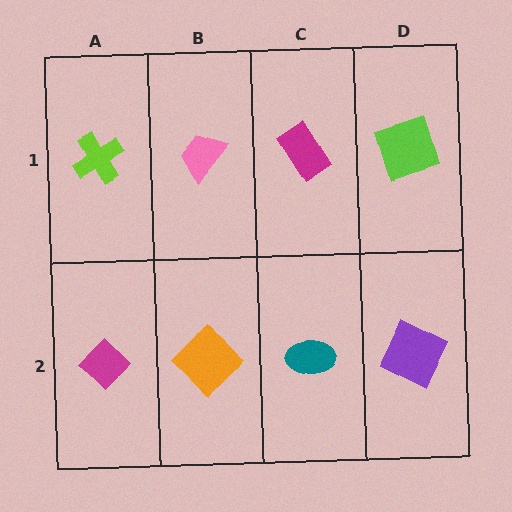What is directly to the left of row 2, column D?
A teal ellipse.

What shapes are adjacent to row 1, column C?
A teal ellipse (row 2, column C), a pink trapezoid (row 1, column B), a lime square (row 1, column D).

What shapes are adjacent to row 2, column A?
A lime cross (row 1, column A), an orange diamond (row 2, column B).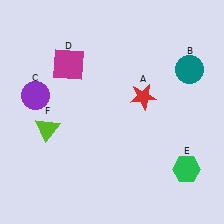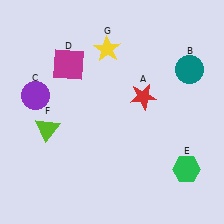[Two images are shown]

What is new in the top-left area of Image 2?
A yellow star (G) was added in the top-left area of Image 2.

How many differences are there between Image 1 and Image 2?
There is 1 difference between the two images.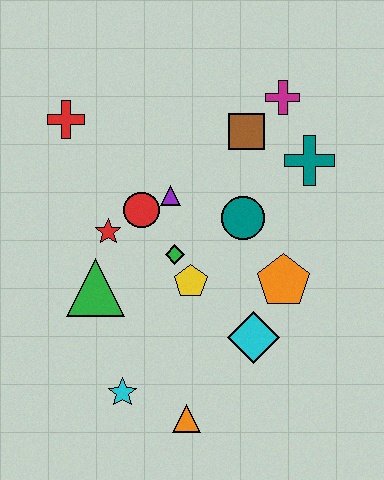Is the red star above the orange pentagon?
Yes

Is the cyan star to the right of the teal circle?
No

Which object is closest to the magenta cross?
The brown square is closest to the magenta cross.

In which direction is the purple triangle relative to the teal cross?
The purple triangle is to the left of the teal cross.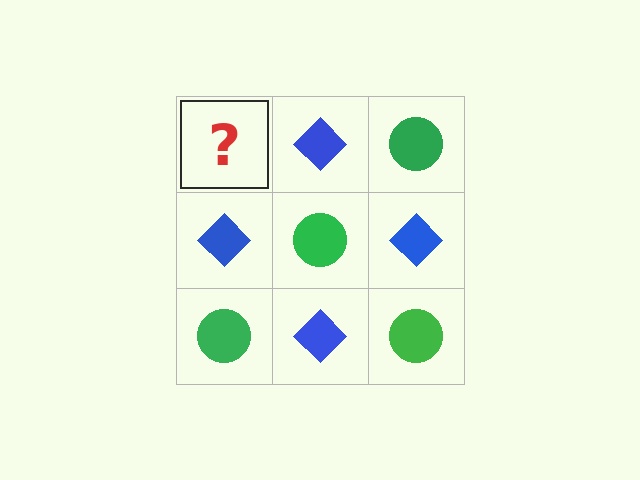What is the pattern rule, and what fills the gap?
The rule is that it alternates green circle and blue diamond in a checkerboard pattern. The gap should be filled with a green circle.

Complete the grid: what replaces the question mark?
The question mark should be replaced with a green circle.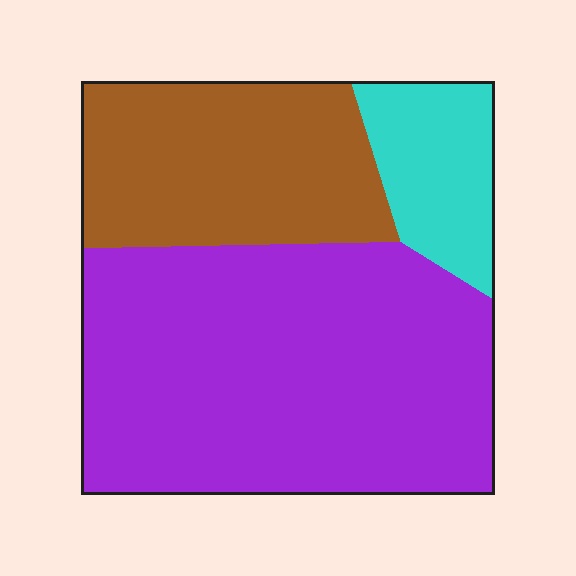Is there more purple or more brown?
Purple.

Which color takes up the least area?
Cyan, at roughly 15%.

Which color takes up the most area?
Purple, at roughly 60%.